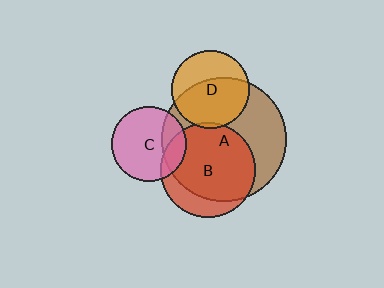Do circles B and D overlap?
Yes.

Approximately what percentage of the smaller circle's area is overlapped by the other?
Approximately 5%.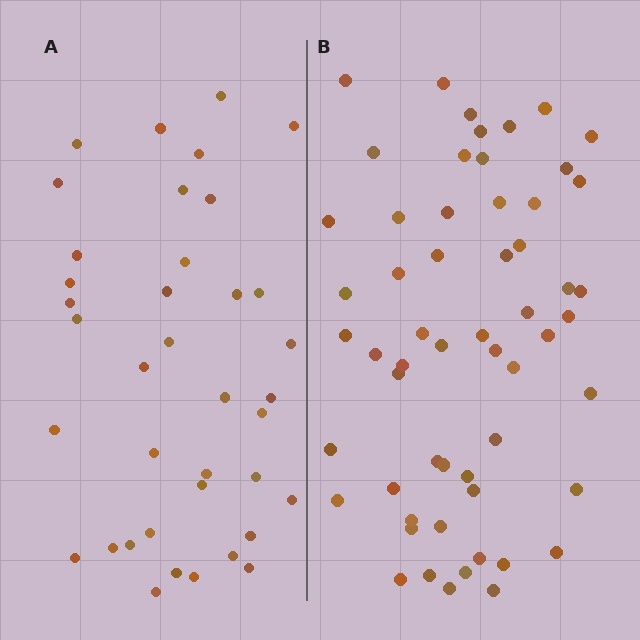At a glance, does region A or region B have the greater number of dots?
Region B (the right region) has more dots.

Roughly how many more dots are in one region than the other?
Region B has approximately 20 more dots than region A.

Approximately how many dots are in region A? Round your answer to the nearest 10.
About 40 dots. (The exact count is 38, which rounds to 40.)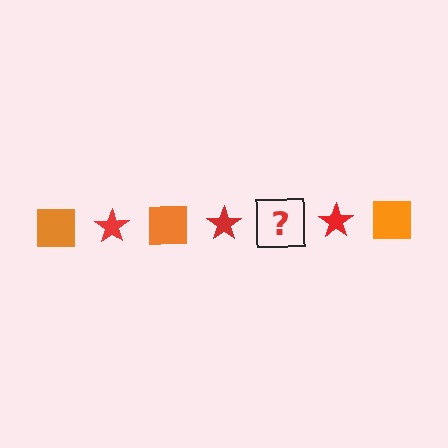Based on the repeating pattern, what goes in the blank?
The blank should be an orange square.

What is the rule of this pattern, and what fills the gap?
The rule is that the pattern alternates between orange square and red star. The gap should be filled with an orange square.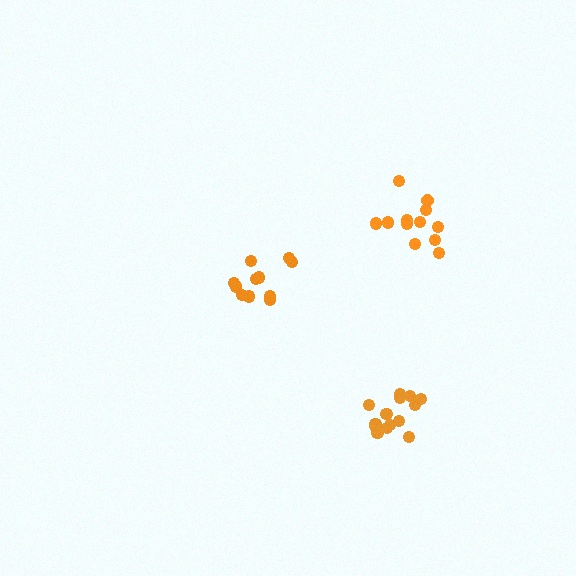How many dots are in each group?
Group 1: 12 dots, Group 2: 11 dots, Group 3: 14 dots (37 total).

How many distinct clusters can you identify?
There are 3 distinct clusters.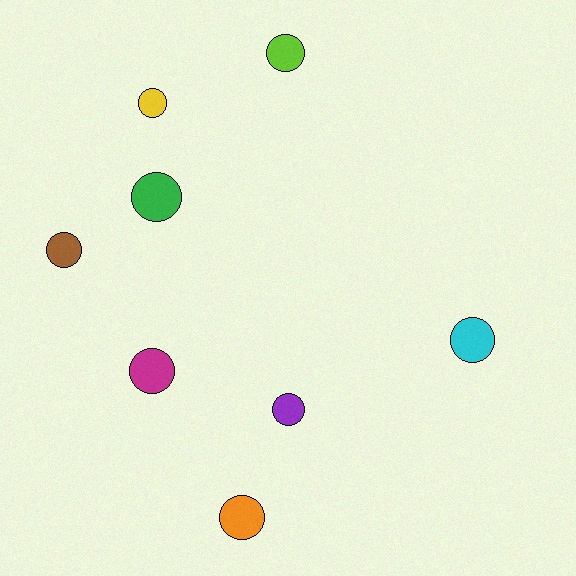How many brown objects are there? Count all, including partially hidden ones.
There is 1 brown object.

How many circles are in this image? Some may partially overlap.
There are 8 circles.